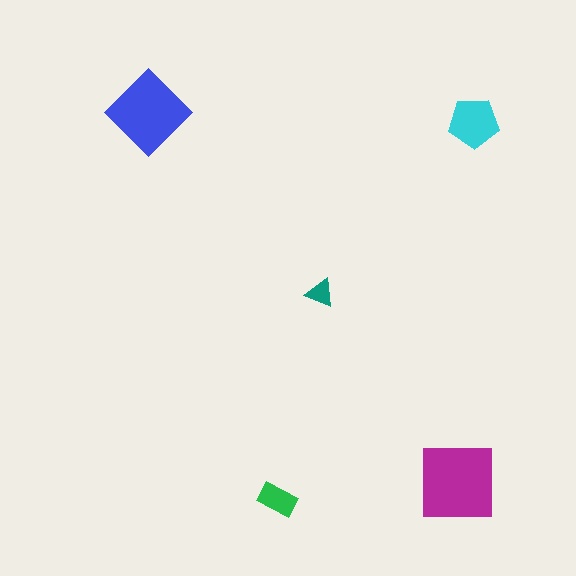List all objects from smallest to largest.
The teal triangle, the green rectangle, the cyan pentagon, the blue diamond, the magenta square.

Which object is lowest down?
The green rectangle is bottommost.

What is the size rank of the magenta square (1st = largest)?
1st.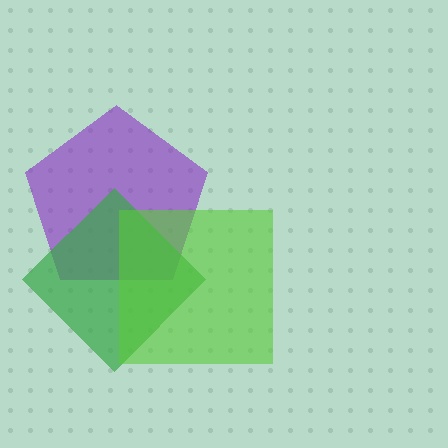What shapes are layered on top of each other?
The layered shapes are: a purple pentagon, a green diamond, a lime square.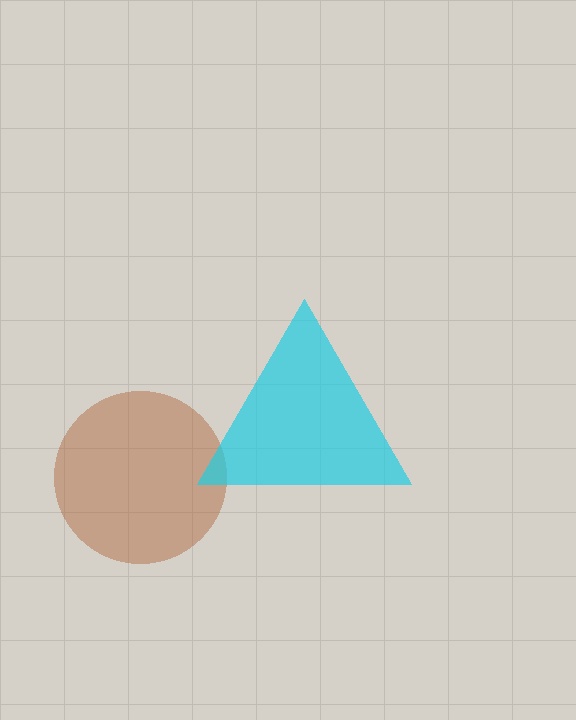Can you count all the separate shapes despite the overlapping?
Yes, there are 2 separate shapes.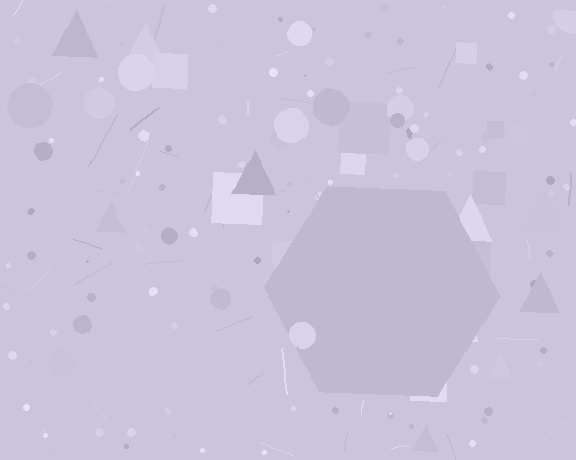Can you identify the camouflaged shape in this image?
The camouflaged shape is a hexagon.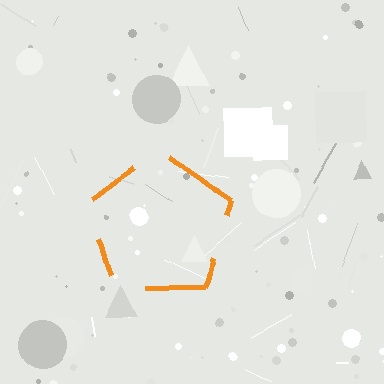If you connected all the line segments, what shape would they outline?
They would outline a pentagon.